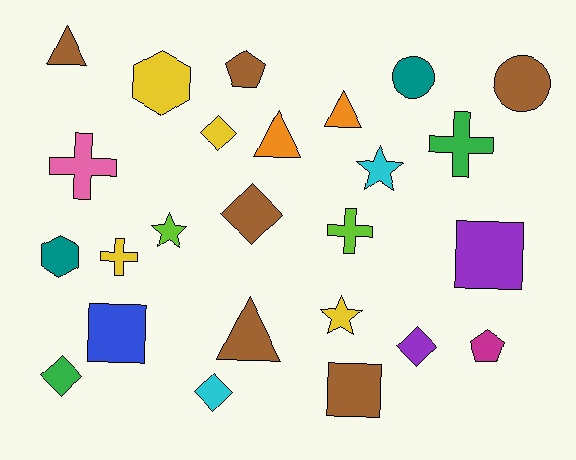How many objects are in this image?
There are 25 objects.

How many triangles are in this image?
There are 4 triangles.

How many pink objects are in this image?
There is 1 pink object.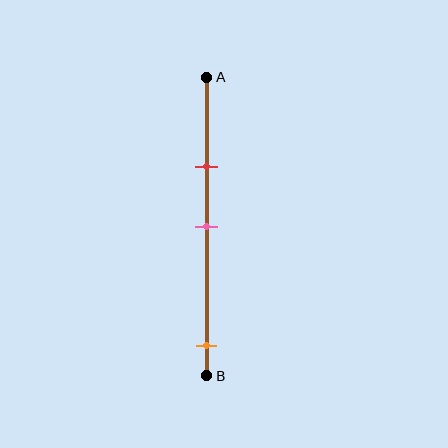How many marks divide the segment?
There are 3 marks dividing the segment.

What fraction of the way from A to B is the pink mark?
The pink mark is approximately 50% (0.5) of the way from A to B.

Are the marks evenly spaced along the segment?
No, the marks are not evenly spaced.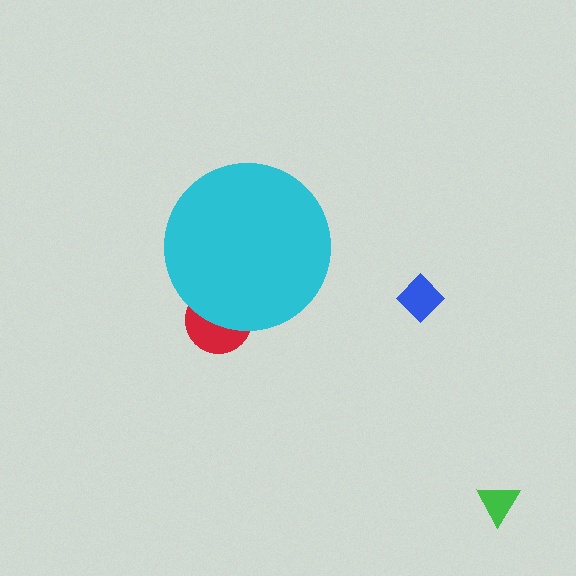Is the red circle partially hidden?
Yes, the red circle is partially hidden behind the cyan circle.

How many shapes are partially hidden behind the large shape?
1 shape is partially hidden.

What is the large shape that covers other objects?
A cyan circle.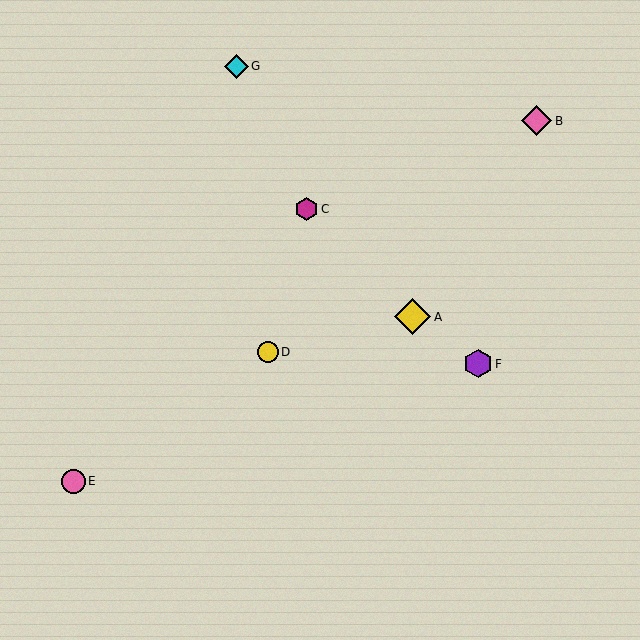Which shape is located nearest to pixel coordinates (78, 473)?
The pink circle (labeled E) at (73, 481) is nearest to that location.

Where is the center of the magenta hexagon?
The center of the magenta hexagon is at (306, 209).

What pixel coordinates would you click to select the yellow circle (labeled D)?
Click at (268, 352) to select the yellow circle D.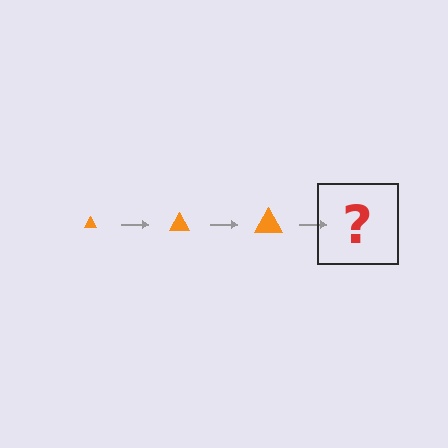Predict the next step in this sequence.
The next step is an orange triangle, larger than the previous one.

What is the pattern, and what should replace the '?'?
The pattern is that the triangle gets progressively larger each step. The '?' should be an orange triangle, larger than the previous one.